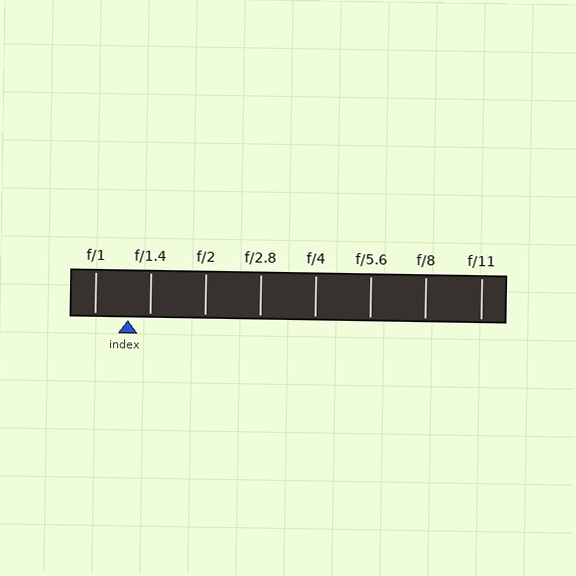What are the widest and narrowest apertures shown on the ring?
The widest aperture shown is f/1 and the narrowest is f/11.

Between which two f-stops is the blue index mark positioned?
The index mark is between f/1 and f/1.4.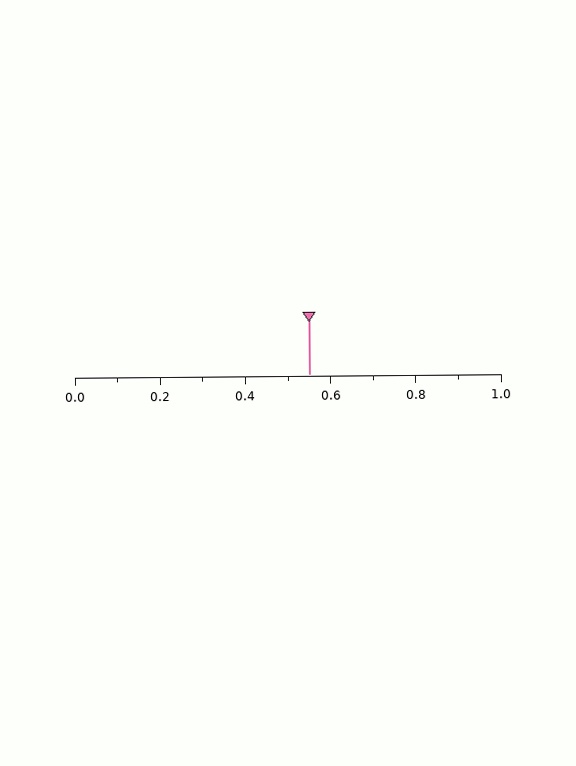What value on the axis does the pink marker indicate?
The marker indicates approximately 0.55.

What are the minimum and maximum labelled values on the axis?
The axis runs from 0.0 to 1.0.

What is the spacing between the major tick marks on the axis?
The major ticks are spaced 0.2 apart.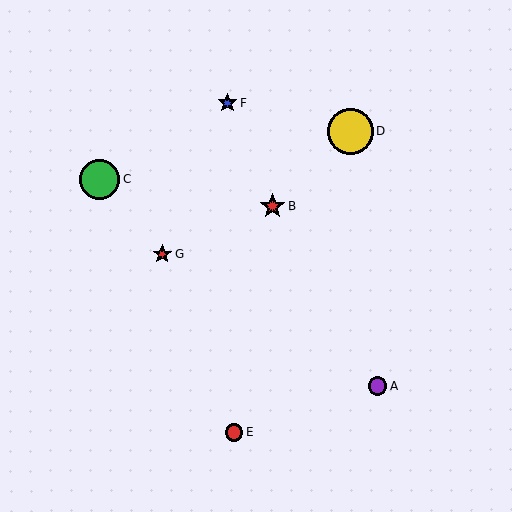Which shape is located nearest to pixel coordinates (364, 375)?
The purple circle (labeled A) at (378, 386) is nearest to that location.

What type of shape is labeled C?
Shape C is a green circle.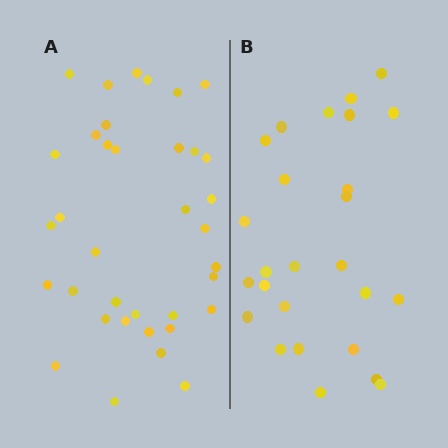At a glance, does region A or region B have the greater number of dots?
Region A (the left region) has more dots.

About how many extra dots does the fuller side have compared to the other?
Region A has roughly 10 or so more dots than region B.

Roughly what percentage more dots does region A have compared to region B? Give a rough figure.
About 40% more.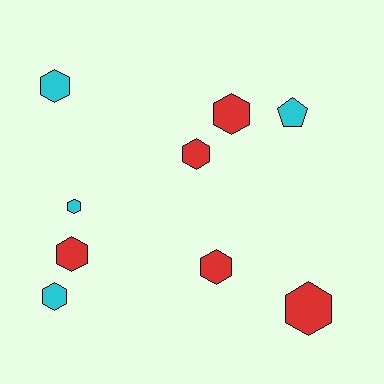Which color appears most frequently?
Red, with 5 objects.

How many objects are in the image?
There are 9 objects.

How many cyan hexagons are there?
There are 3 cyan hexagons.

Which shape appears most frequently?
Hexagon, with 8 objects.